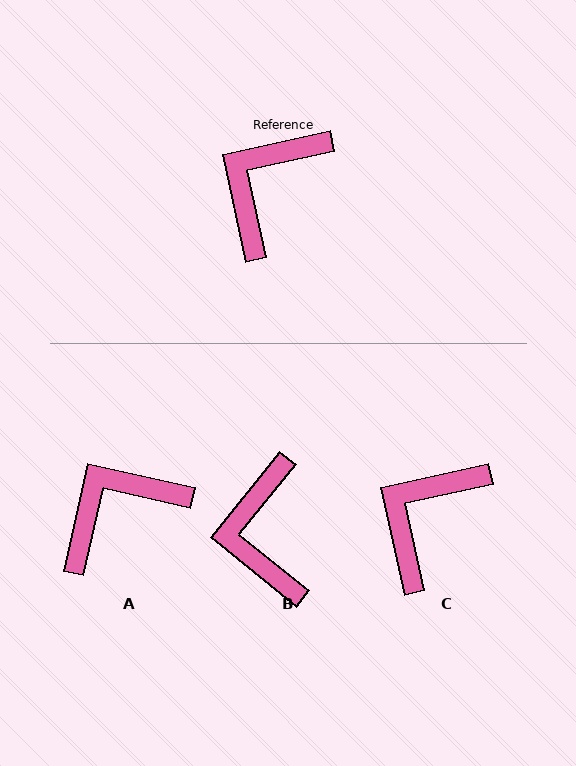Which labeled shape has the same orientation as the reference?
C.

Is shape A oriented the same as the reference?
No, it is off by about 25 degrees.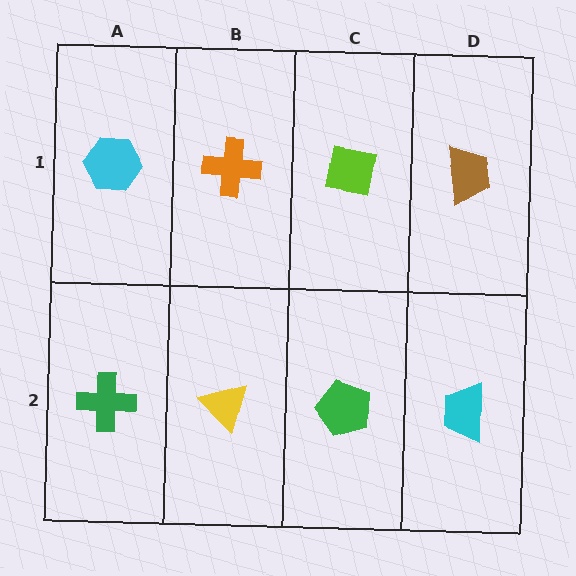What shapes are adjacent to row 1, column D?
A cyan trapezoid (row 2, column D), a lime square (row 1, column C).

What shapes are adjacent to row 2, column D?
A brown trapezoid (row 1, column D), a green pentagon (row 2, column C).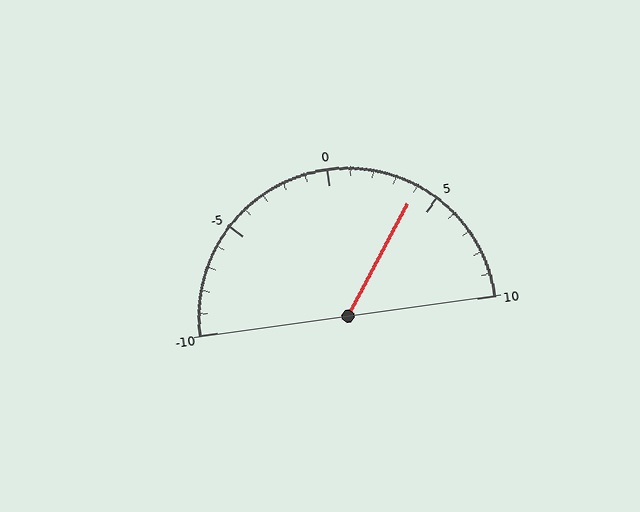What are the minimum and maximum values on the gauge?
The gauge ranges from -10 to 10.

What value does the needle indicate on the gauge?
The needle indicates approximately 4.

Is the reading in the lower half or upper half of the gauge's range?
The reading is in the upper half of the range (-10 to 10).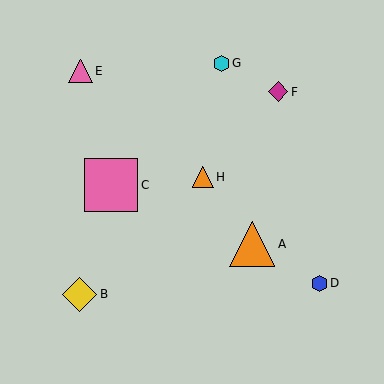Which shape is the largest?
The pink square (labeled C) is the largest.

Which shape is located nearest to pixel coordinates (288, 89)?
The magenta diamond (labeled F) at (278, 92) is nearest to that location.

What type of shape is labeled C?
Shape C is a pink square.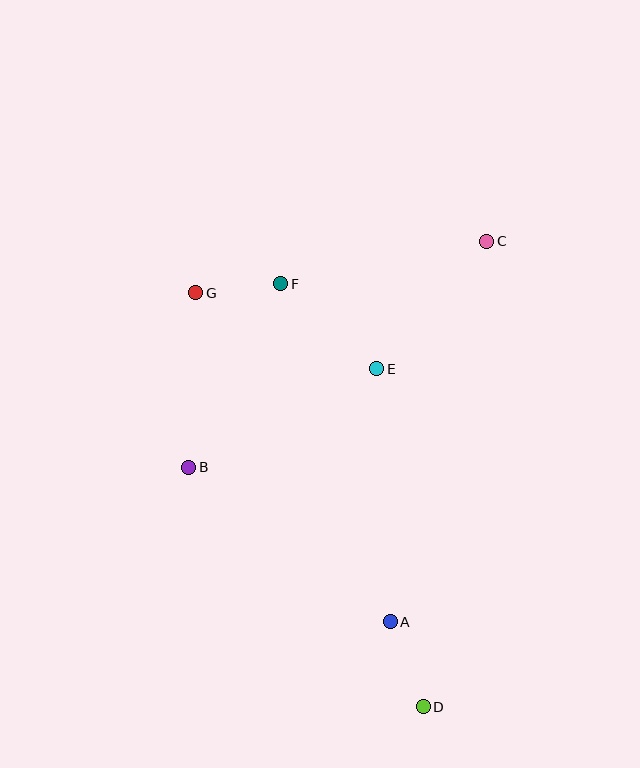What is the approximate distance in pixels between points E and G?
The distance between E and G is approximately 196 pixels.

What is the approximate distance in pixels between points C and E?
The distance between C and E is approximately 168 pixels.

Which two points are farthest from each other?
Points D and G are farthest from each other.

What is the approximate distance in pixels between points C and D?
The distance between C and D is approximately 470 pixels.